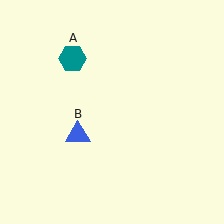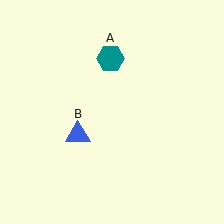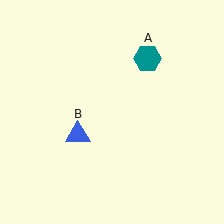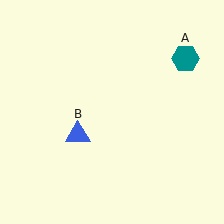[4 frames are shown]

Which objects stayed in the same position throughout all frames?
Blue triangle (object B) remained stationary.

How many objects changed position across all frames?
1 object changed position: teal hexagon (object A).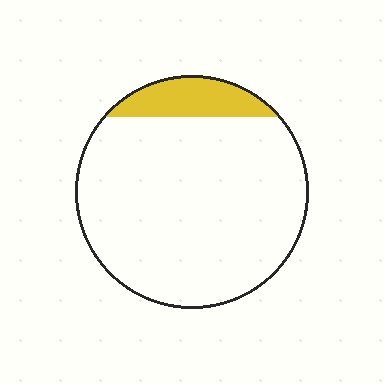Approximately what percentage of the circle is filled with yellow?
Approximately 10%.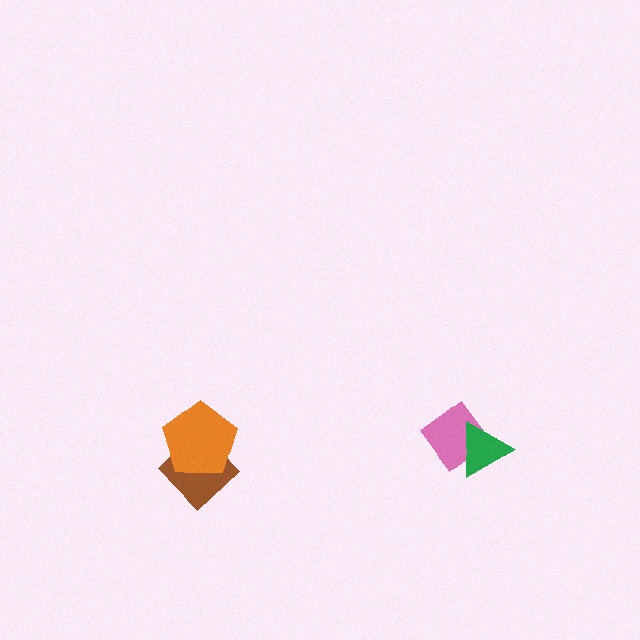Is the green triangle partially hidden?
No, no other shape covers it.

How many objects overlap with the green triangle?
1 object overlaps with the green triangle.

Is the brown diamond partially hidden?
Yes, it is partially covered by another shape.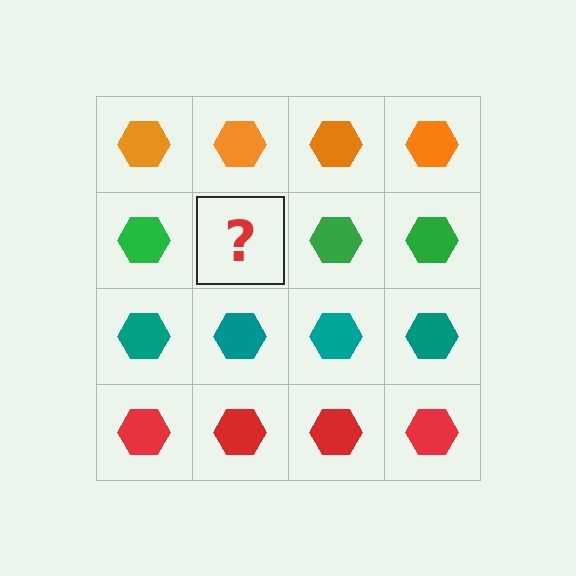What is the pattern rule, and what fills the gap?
The rule is that each row has a consistent color. The gap should be filled with a green hexagon.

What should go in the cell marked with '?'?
The missing cell should contain a green hexagon.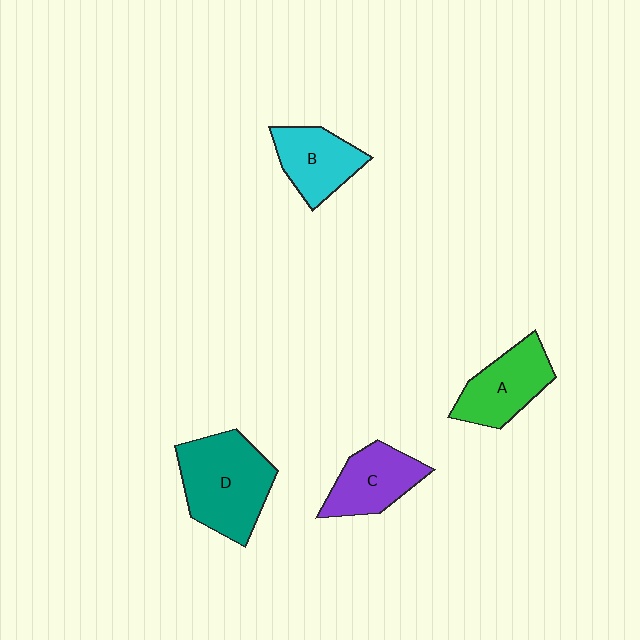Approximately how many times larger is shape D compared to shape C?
Approximately 1.5 times.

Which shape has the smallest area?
Shape B (cyan).